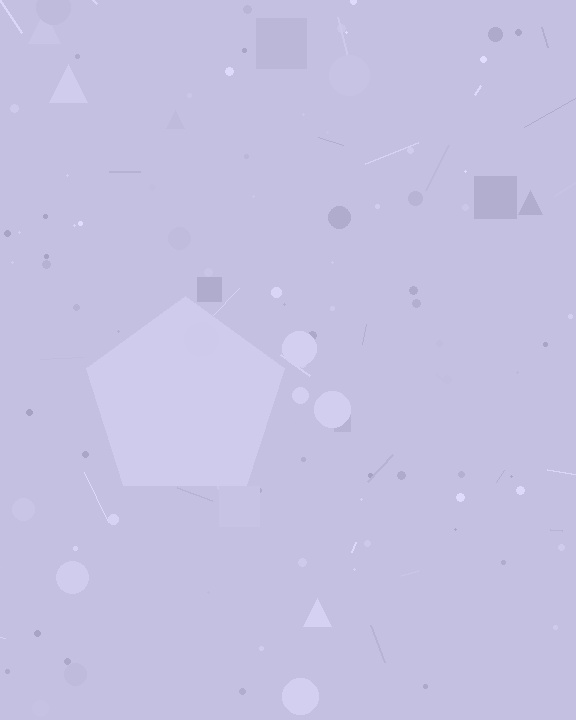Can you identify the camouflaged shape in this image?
The camouflaged shape is a pentagon.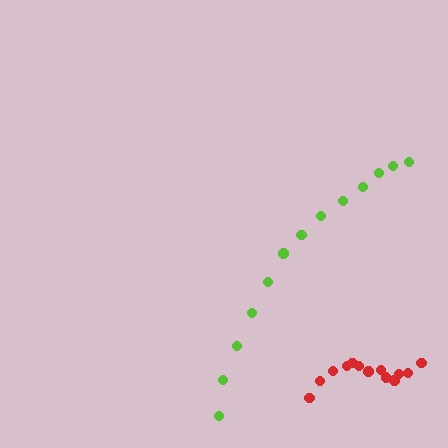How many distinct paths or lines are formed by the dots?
There are 2 distinct paths.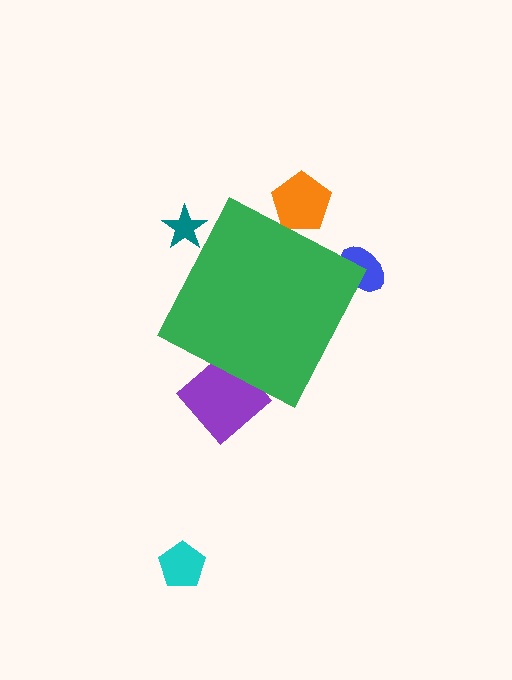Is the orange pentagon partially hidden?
Yes, the orange pentagon is partially hidden behind the green diamond.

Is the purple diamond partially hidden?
Yes, the purple diamond is partially hidden behind the green diamond.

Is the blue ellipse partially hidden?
Yes, the blue ellipse is partially hidden behind the green diamond.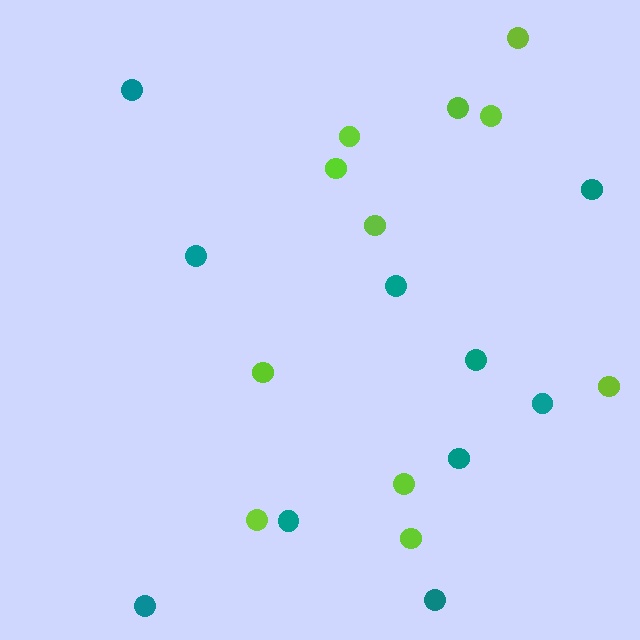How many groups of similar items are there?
There are 2 groups: one group of teal circles (10) and one group of lime circles (11).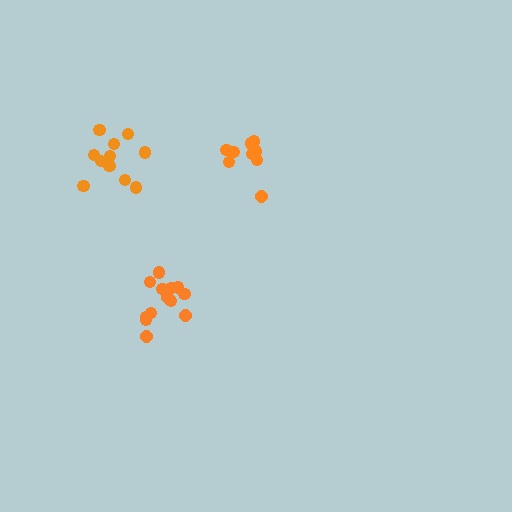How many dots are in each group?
Group 1: 11 dots, Group 2: 9 dots, Group 3: 13 dots (33 total).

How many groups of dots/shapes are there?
There are 3 groups.